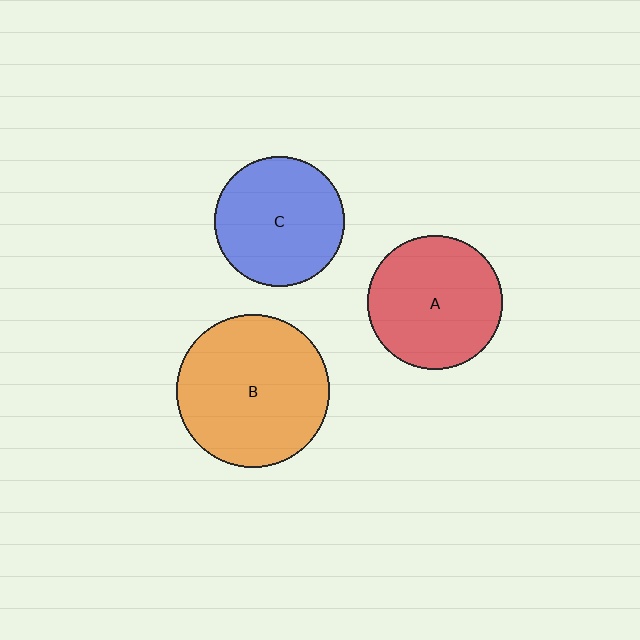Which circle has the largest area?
Circle B (orange).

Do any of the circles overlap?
No, none of the circles overlap.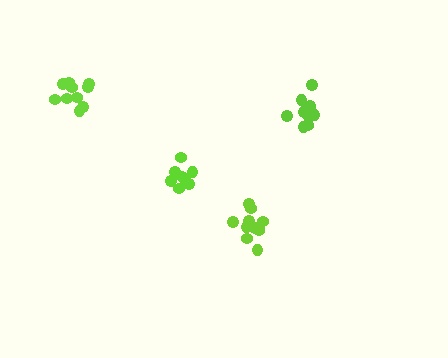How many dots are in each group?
Group 1: 8 dots, Group 2: 11 dots, Group 3: 10 dots, Group 4: 12 dots (41 total).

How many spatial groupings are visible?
There are 4 spatial groupings.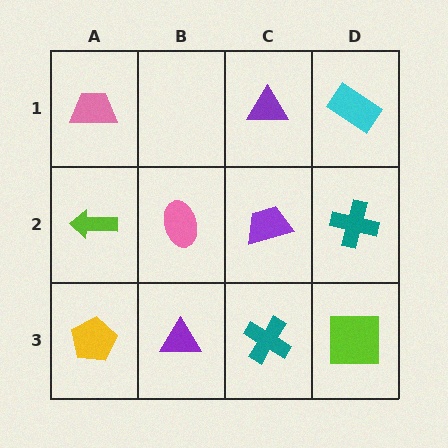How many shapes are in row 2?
4 shapes.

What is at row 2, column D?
A teal cross.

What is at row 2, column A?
A lime arrow.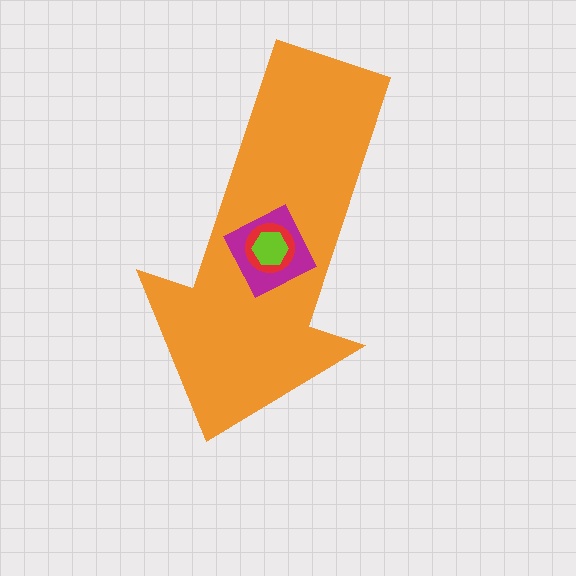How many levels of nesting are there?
4.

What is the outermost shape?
The orange arrow.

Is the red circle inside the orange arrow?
Yes.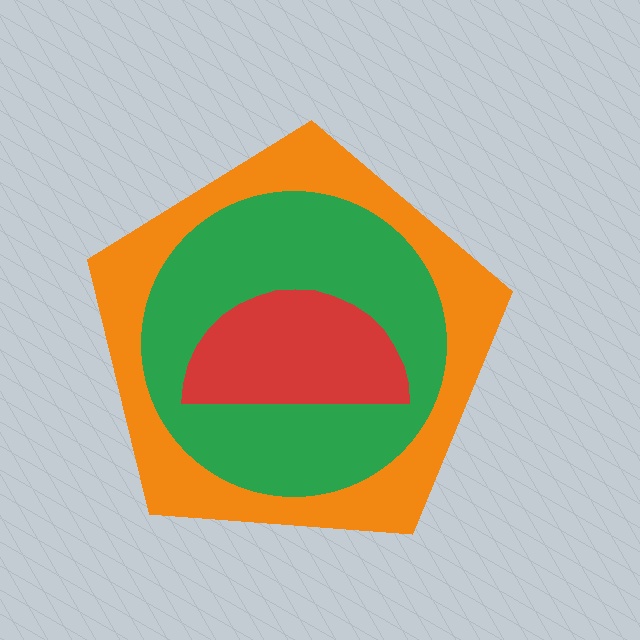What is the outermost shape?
The orange pentagon.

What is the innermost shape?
The red semicircle.